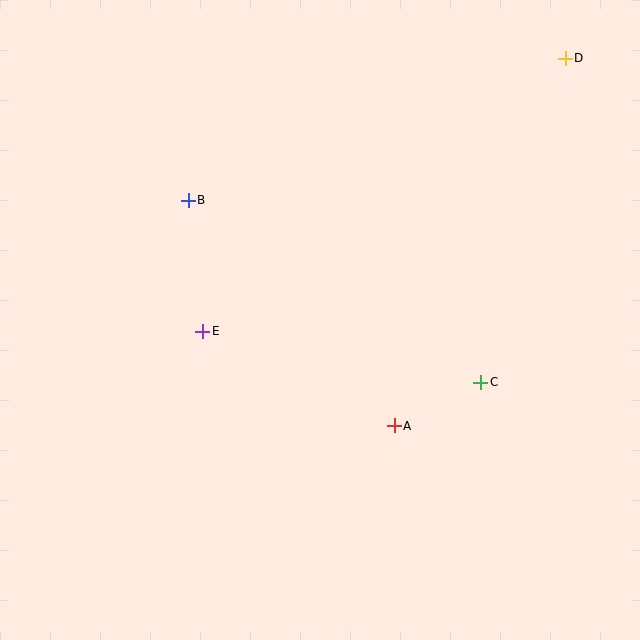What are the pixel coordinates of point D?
Point D is at (565, 58).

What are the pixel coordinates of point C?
Point C is at (481, 382).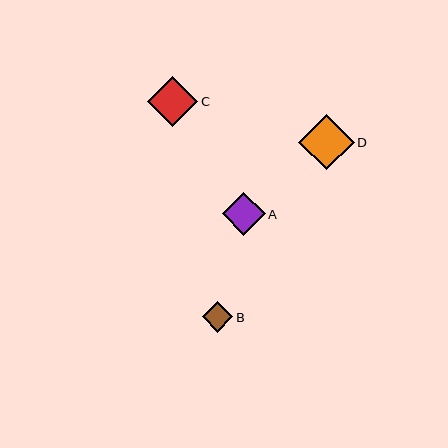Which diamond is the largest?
Diamond D is the largest with a size of approximately 55 pixels.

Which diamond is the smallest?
Diamond B is the smallest with a size of approximately 31 pixels.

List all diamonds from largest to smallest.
From largest to smallest: D, C, A, B.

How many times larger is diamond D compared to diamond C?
Diamond D is approximately 1.1 times the size of diamond C.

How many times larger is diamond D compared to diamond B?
Diamond D is approximately 1.8 times the size of diamond B.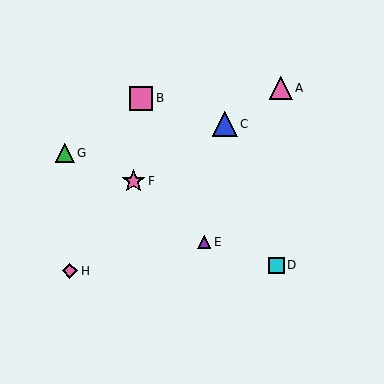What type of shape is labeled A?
Shape A is a pink triangle.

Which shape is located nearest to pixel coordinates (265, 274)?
The cyan square (labeled D) at (276, 265) is nearest to that location.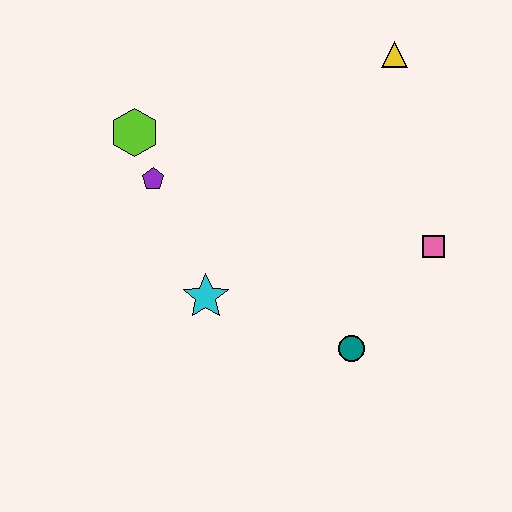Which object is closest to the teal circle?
The pink square is closest to the teal circle.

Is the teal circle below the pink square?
Yes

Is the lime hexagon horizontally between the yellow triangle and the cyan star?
No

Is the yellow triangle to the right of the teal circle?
Yes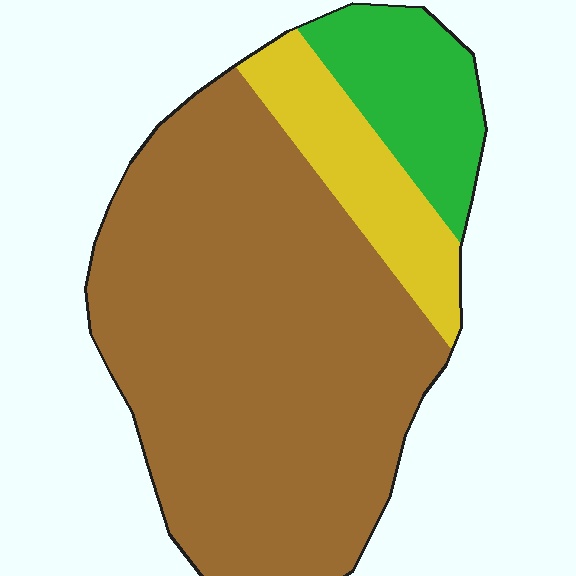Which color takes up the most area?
Brown, at roughly 70%.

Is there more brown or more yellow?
Brown.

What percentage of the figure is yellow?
Yellow takes up about one eighth (1/8) of the figure.